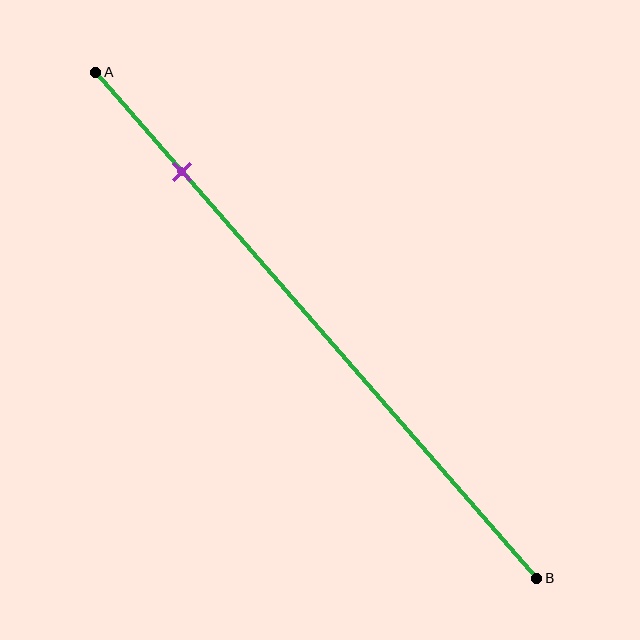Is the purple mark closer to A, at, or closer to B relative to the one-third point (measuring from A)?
The purple mark is closer to point A than the one-third point of segment AB.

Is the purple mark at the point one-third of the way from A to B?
No, the mark is at about 20% from A, not at the 33% one-third point.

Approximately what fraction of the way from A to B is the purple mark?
The purple mark is approximately 20% of the way from A to B.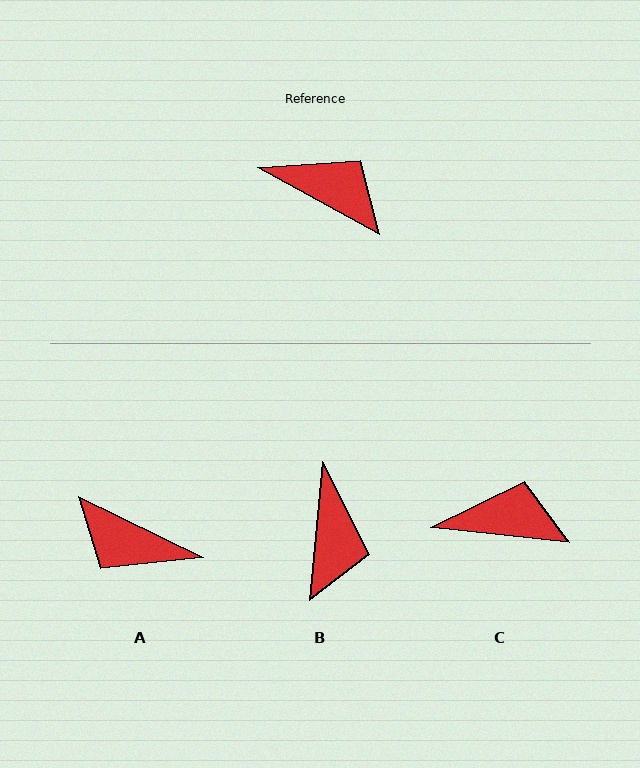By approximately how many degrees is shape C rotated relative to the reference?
Approximately 22 degrees counter-clockwise.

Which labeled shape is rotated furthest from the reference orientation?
A, about 178 degrees away.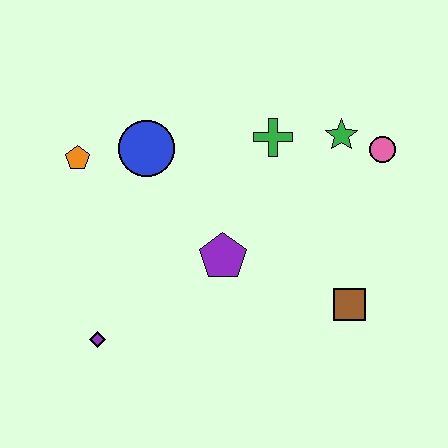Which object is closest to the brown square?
The purple pentagon is closest to the brown square.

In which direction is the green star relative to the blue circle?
The green star is to the right of the blue circle.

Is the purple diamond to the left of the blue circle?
Yes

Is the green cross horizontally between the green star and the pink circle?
No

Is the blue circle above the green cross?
No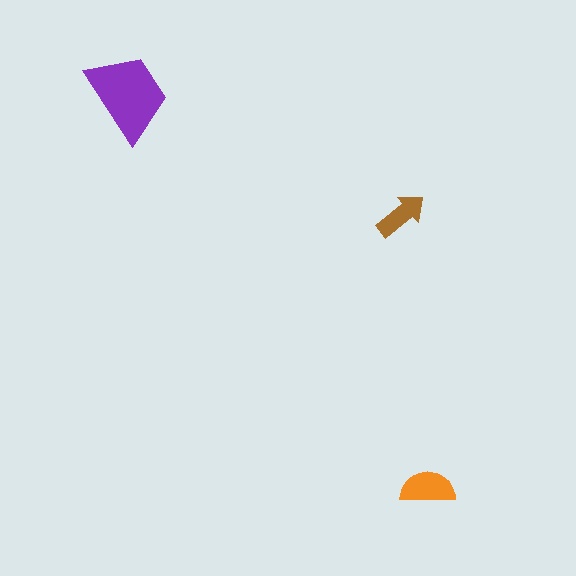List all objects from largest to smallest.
The purple trapezoid, the orange semicircle, the brown arrow.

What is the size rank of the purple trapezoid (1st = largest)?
1st.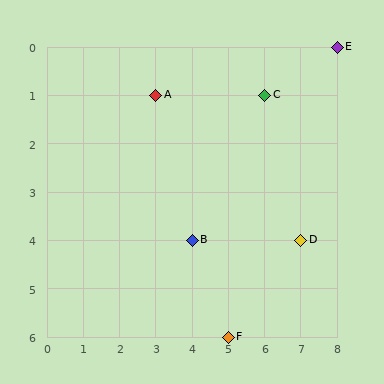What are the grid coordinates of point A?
Point A is at grid coordinates (3, 1).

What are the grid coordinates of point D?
Point D is at grid coordinates (7, 4).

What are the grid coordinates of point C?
Point C is at grid coordinates (6, 1).